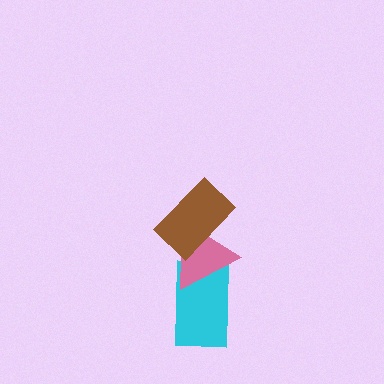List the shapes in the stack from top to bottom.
From top to bottom: the brown rectangle, the pink triangle, the cyan rectangle.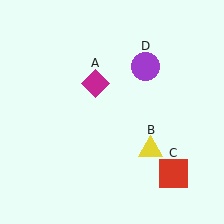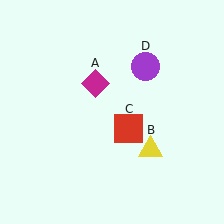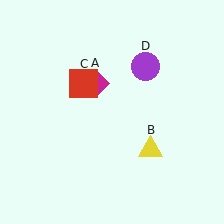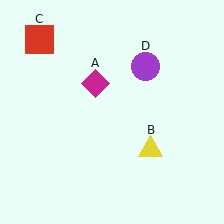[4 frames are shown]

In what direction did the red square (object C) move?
The red square (object C) moved up and to the left.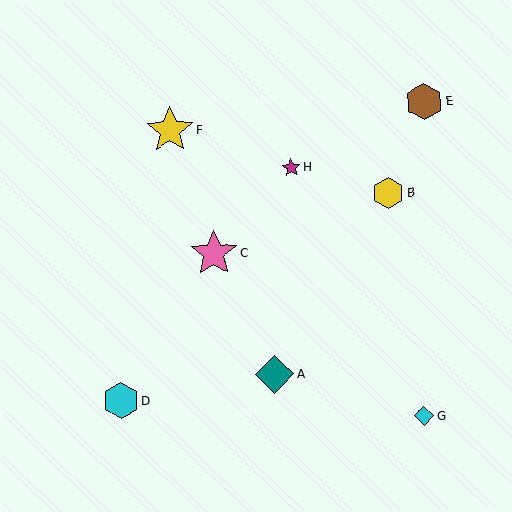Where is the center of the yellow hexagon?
The center of the yellow hexagon is at (388, 193).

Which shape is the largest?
The pink star (labeled C) is the largest.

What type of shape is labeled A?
Shape A is a teal diamond.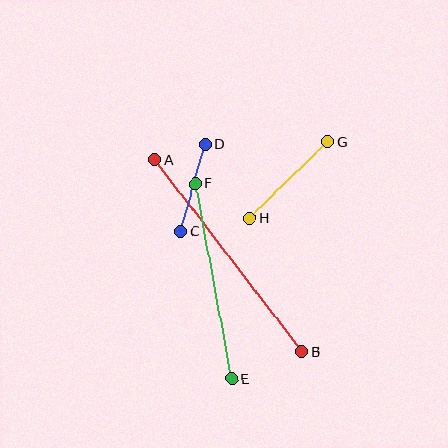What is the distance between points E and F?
The distance is approximately 198 pixels.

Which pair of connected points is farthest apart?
Points A and B are farthest apart.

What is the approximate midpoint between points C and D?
The midpoint is at approximately (193, 188) pixels.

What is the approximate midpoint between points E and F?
The midpoint is at approximately (214, 281) pixels.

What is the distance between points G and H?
The distance is approximately 109 pixels.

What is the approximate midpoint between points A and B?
The midpoint is at approximately (228, 256) pixels.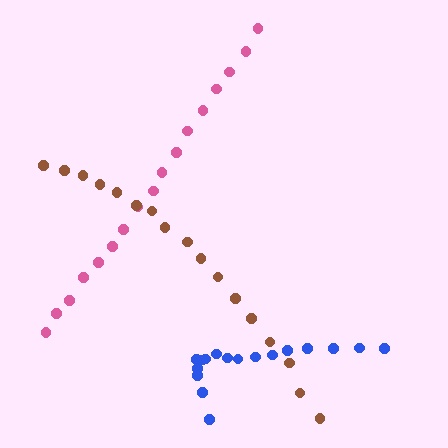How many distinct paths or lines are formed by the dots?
There are 3 distinct paths.